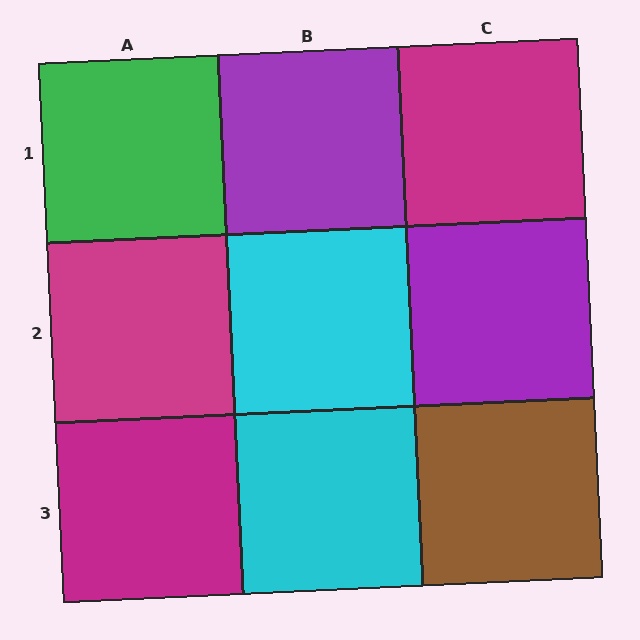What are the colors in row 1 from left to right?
Green, purple, magenta.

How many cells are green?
1 cell is green.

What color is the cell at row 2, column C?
Purple.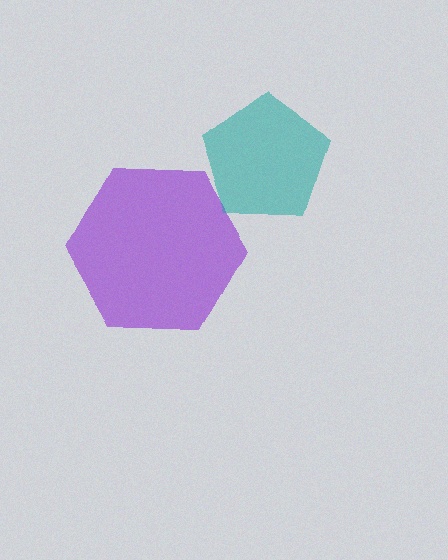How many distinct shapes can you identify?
There are 2 distinct shapes: a purple hexagon, a teal pentagon.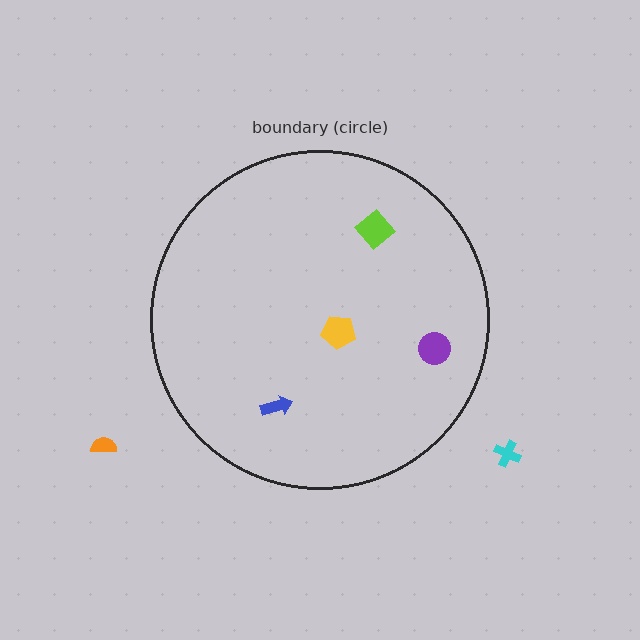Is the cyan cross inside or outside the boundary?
Outside.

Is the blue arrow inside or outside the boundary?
Inside.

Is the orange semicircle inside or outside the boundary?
Outside.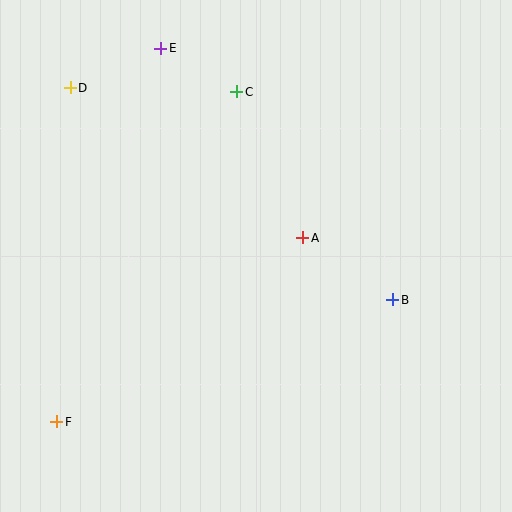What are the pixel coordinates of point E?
Point E is at (161, 48).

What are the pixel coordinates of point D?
Point D is at (70, 88).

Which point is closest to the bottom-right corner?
Point B is closest to the bottom-right corner.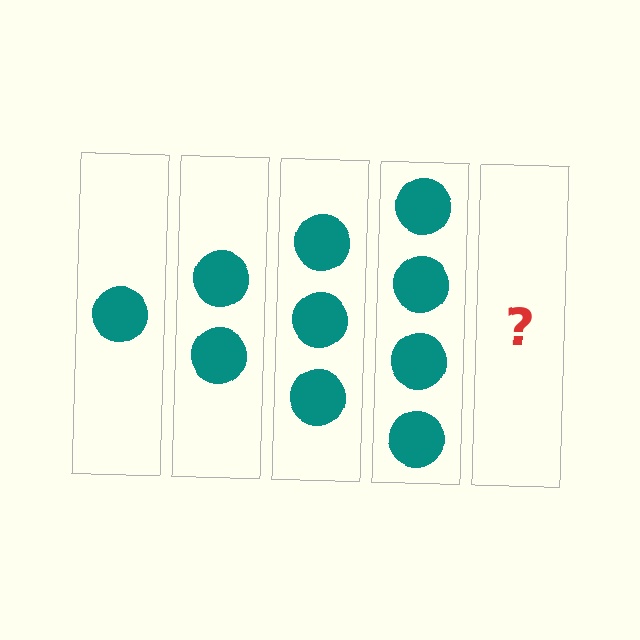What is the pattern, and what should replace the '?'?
The pattern is that each step adds one more circle. The '?' should be 5 circles.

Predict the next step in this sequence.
The next step is 5 circles.